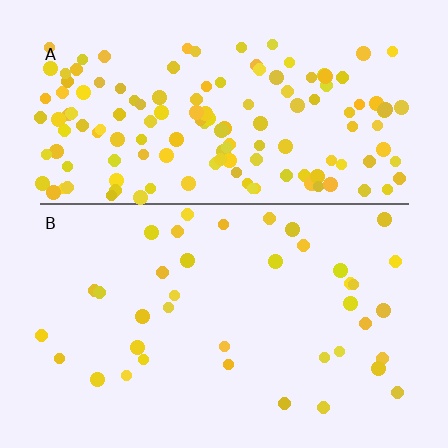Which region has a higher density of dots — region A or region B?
A (the top).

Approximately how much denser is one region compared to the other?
Approximately 3.7× — region A over region B.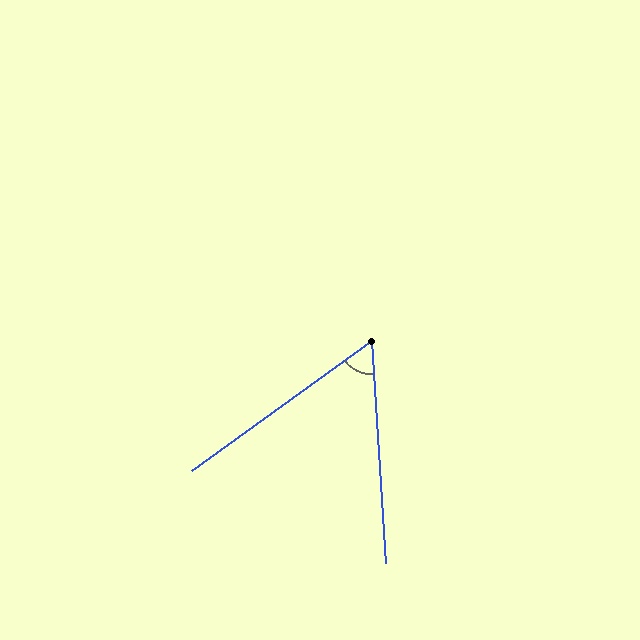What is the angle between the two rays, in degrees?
Approximately 58 degrees.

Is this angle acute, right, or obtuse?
It is acute.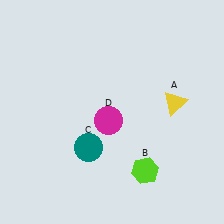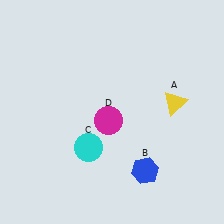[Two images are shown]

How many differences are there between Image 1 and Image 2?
There are 2 differences between the two images.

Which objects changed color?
B changed from lime to blue. C changed from teal to cyan.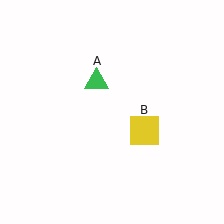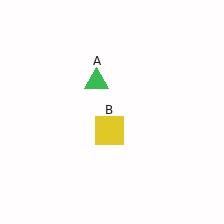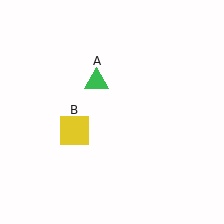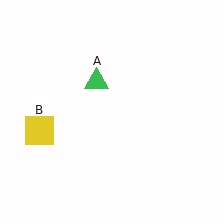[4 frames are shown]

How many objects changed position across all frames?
1 object changed position: yellow square (object B).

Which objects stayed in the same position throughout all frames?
Green triangle (object A) remained stationary.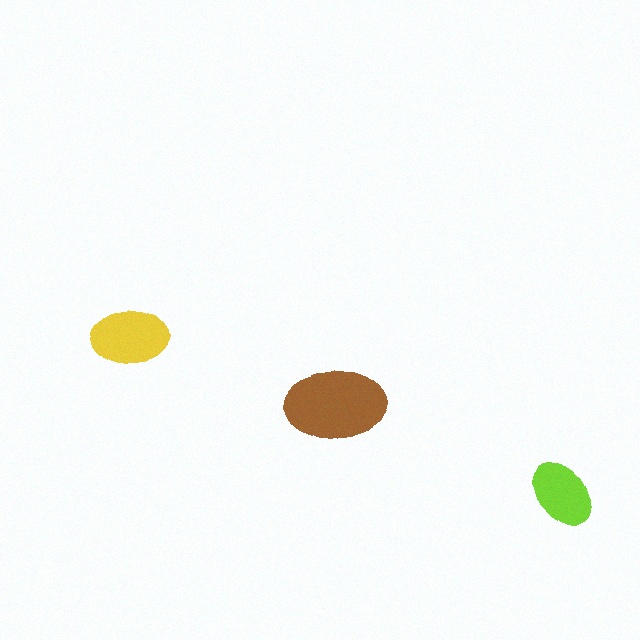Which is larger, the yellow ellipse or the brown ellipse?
The brown one.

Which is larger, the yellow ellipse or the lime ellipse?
The yellow one.